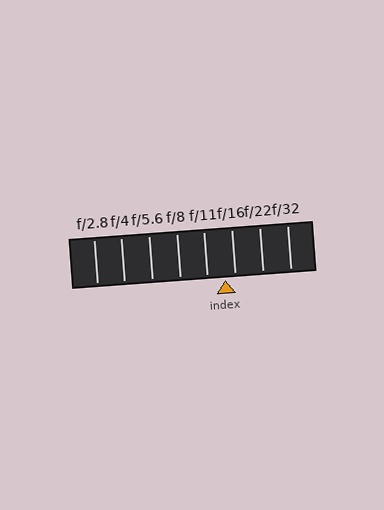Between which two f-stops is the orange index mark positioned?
The index mark is between f/11 and f/16.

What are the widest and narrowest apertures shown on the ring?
The widest aperture shown is f/2.8 and the narrowest is f/32.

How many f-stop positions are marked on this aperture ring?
There are 8 f-stop positions marked.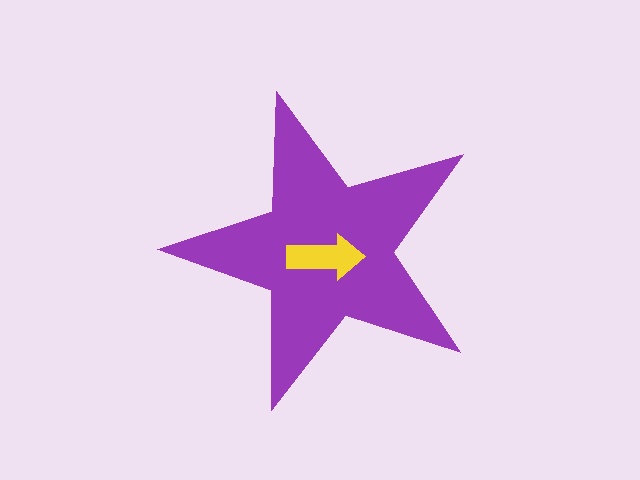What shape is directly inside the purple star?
The yellow arrow.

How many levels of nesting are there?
2.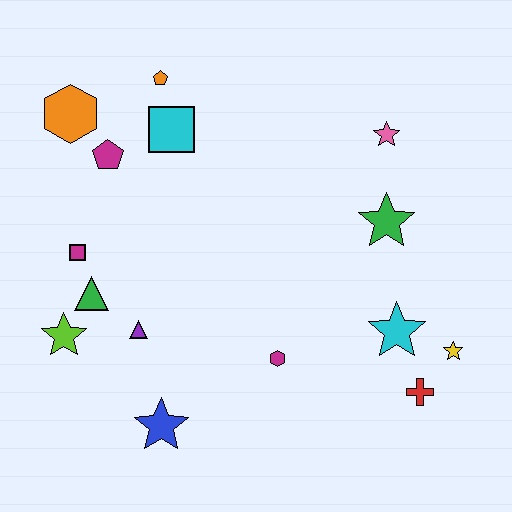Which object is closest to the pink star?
The green star is closest to the pink star.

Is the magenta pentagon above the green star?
Yes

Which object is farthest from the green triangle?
The yellow star is farthest from the green triangle.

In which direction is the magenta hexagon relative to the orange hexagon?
The magenta hexagon is below the orange hexagon.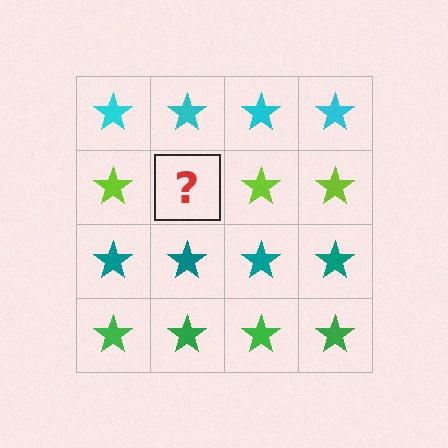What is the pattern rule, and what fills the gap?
The rule is that each row has a consistent color. The gap should be filled with a lime star.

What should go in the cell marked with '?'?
The missing cell should contain a lime star.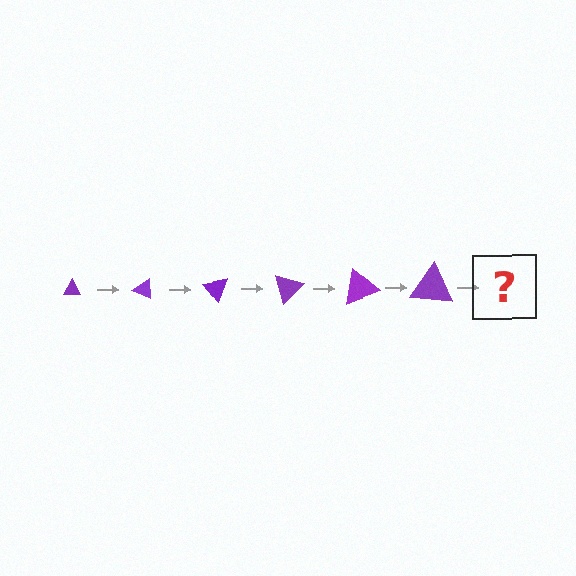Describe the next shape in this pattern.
It should be a triangle, larger than the previous one and rotated 150 degrees from the start.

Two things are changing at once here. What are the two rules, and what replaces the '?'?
The two rules are that the triangle grows larger each step and it rotates 25 degrees each step. The '?' should be a triangle, larger than the previous one and rotated 150 degrees from the start.